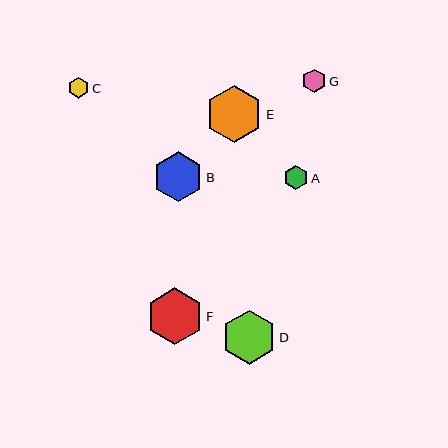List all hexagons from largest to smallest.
From largest to smallest: E, F, D, B, A, G, C.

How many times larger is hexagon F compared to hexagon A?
Hexagon F is approximately 2.3 times the size of hexagon A.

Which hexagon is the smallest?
Hexagon C is the smallest with a size of approximately 21 pixels.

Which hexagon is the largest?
Hexagon E is the largest with a size of approximately 57 pixels.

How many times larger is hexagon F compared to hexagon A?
Hexagon F is approximately 2.3 times the size of hexagon A.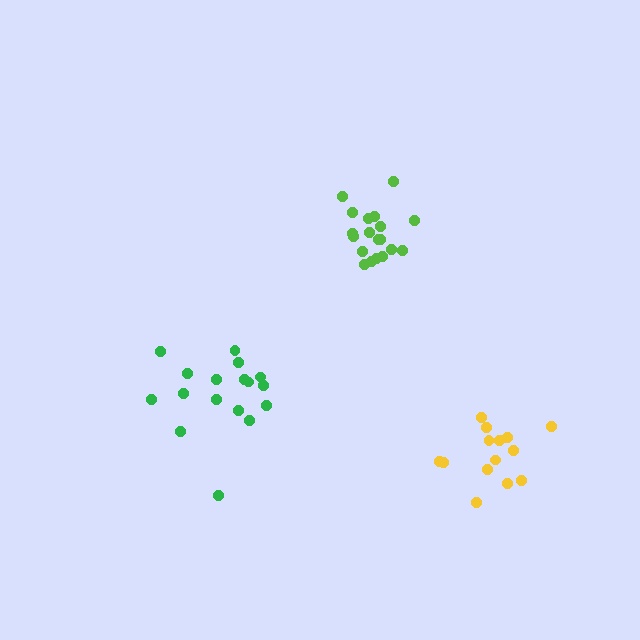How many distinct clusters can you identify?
There are 3 distinct clusters.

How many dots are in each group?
Group 1: 14 dots, Group 2: 17 dots, Group 3: 19 dots (50 total).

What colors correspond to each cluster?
The clusters are colored: yellow, green, lime.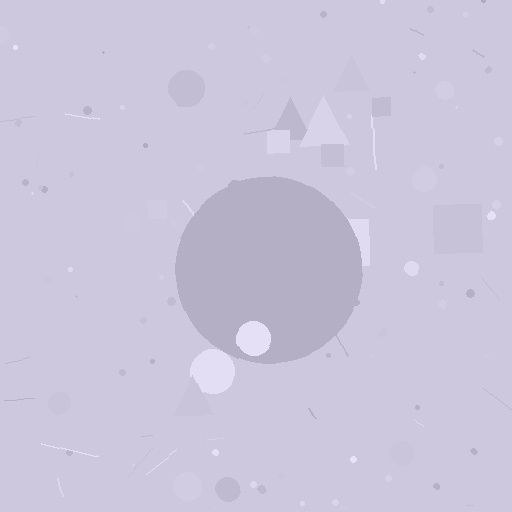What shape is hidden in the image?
A circle is hidden in the image.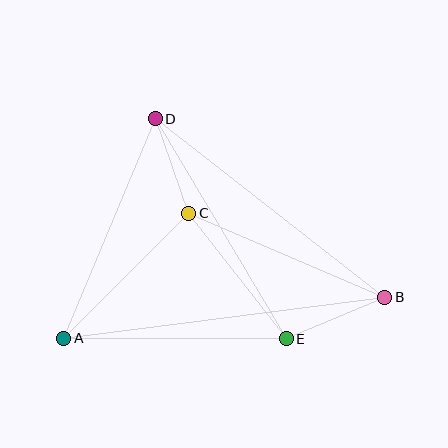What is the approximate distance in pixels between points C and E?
The distance between C and E is approximately 159 pixels.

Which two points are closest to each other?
Points C and D are closest to each other.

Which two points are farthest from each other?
Points A and B are farthest from each other.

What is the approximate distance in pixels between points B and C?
The distance between B and C is approximately 213 pixels.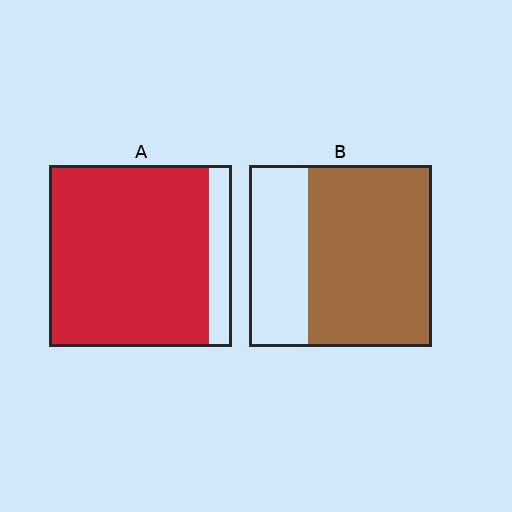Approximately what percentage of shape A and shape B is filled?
A is approximately 85% and B is approximately 70%.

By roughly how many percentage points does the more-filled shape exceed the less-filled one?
By roughly 20 percentage points (A over B).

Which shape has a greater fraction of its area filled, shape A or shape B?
Shape A.